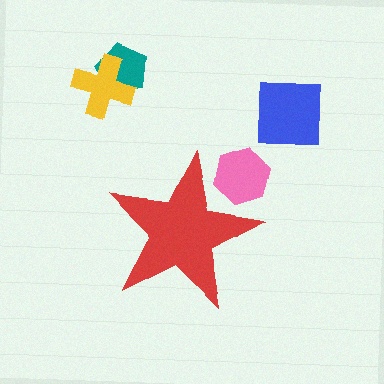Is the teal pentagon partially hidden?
No, the teal pentagon is fully visible.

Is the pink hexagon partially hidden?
Yes, the pink hexagon is partially hidden behind the red star.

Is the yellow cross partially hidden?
No, the yellow cross is fully visible.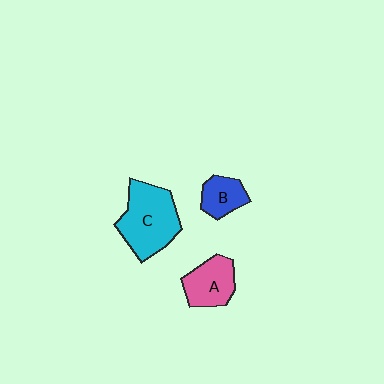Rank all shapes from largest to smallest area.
From largest to smallest: C (cyan), A (pink), B (blue).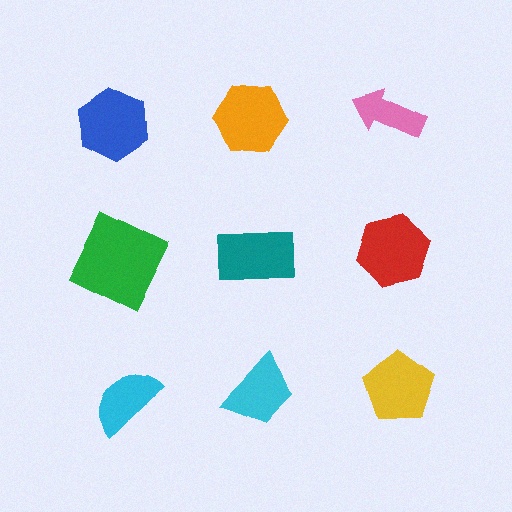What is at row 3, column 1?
A cyan semicircle.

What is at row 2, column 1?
A green square.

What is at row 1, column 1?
A blue hexagon.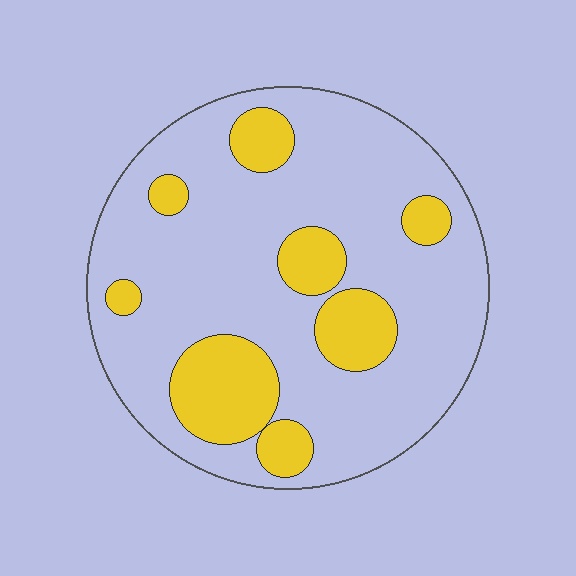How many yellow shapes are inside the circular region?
8.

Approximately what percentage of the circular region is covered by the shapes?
Approximately 25%.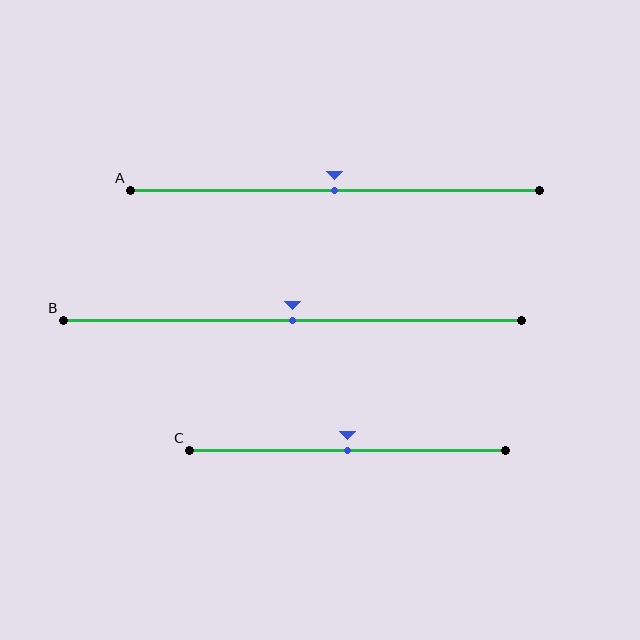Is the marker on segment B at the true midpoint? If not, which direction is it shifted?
Yes, the marker on segment B is at the true midpoint.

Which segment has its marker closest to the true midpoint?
Segment A has its marker closest to the true midpoint.